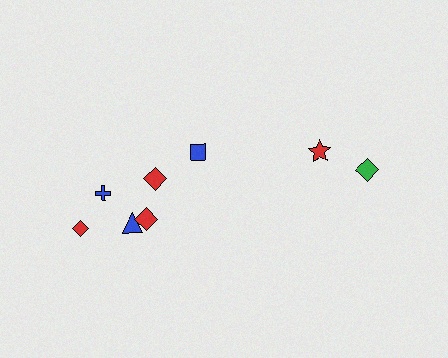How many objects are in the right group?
There are 3 objects.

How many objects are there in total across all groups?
There are 8 objects.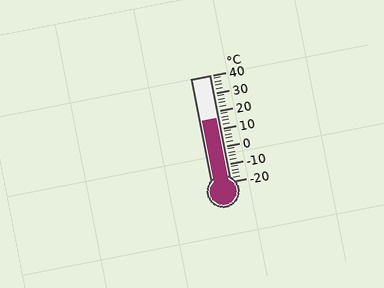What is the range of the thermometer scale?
The thermometer scale ranges from -20°C to 40°C.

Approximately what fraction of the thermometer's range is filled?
The thermometer is filled to approximately 60% of its range.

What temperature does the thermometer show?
The thermometer shows approximately 16°C.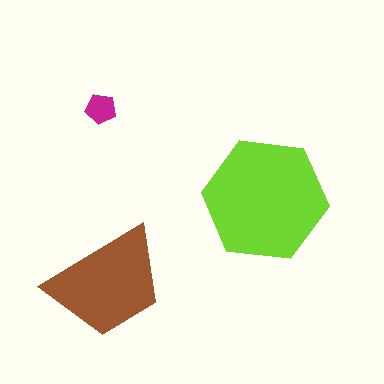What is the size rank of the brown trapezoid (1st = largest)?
2nd.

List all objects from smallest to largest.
The magenta pentagon, the brown trapezoid, the lime hexagon.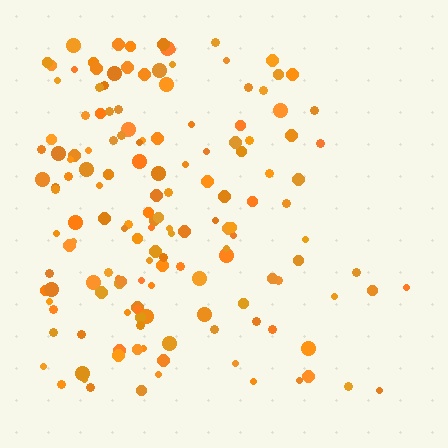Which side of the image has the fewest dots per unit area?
The right.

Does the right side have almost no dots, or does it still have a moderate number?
Still a moderate number, just noticeably fewer than the left.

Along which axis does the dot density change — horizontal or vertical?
Horizontal.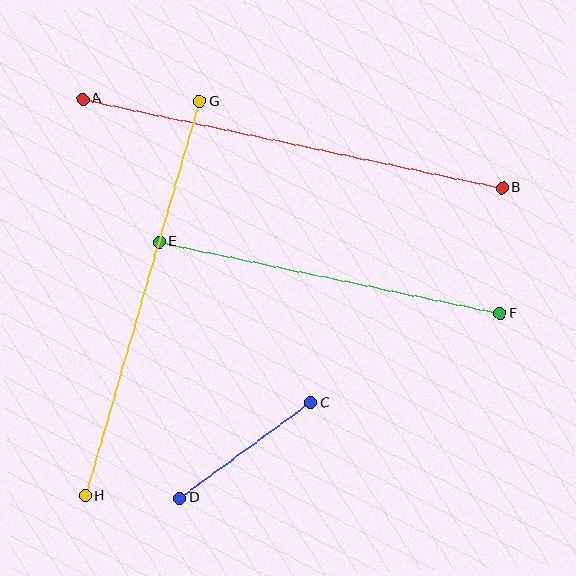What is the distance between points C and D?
The distance is approximately 162 pixels.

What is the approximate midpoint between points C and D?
The midpoint is at approximately (245, 451) pixels.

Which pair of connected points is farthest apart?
Points A and B are farthest apart.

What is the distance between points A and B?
The distance is approximately 428 pixels.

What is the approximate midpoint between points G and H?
The midpoint is at approximately (142, 299) pixels.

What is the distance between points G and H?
The distance is approximately 410 pixels.